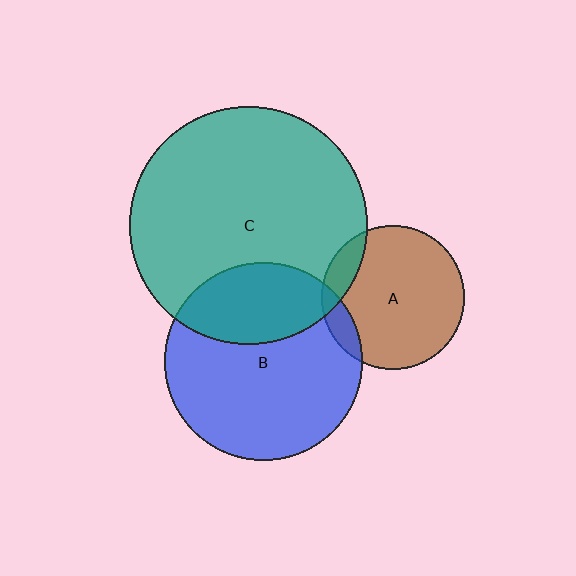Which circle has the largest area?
Circle C (teal).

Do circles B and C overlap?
Yes.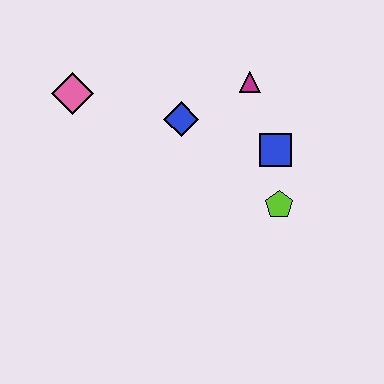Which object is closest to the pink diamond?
The blue diamond is closest to the pink diamond.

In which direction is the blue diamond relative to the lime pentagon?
The blue diamond is to the left of the lime pentagon.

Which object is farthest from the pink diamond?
The lime pentagon is farthest from the pink diamond.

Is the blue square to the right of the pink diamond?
Yes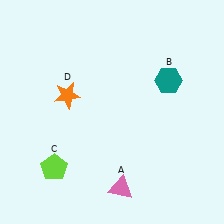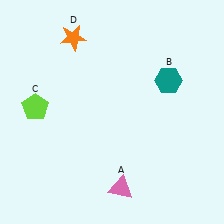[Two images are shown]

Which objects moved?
The objects that moved are: the lime pentagon (C), the orange star (D).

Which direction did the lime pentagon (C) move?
The lime pentagon (C) moved up.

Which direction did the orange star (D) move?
The orange star (D) moved up.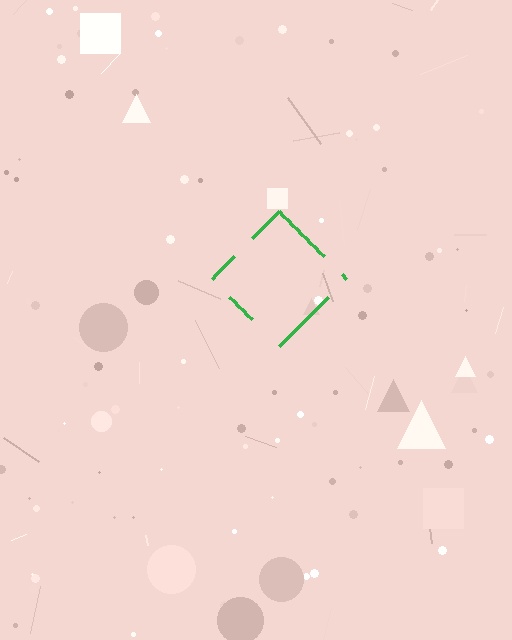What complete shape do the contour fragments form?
The contour fragments form a diamond.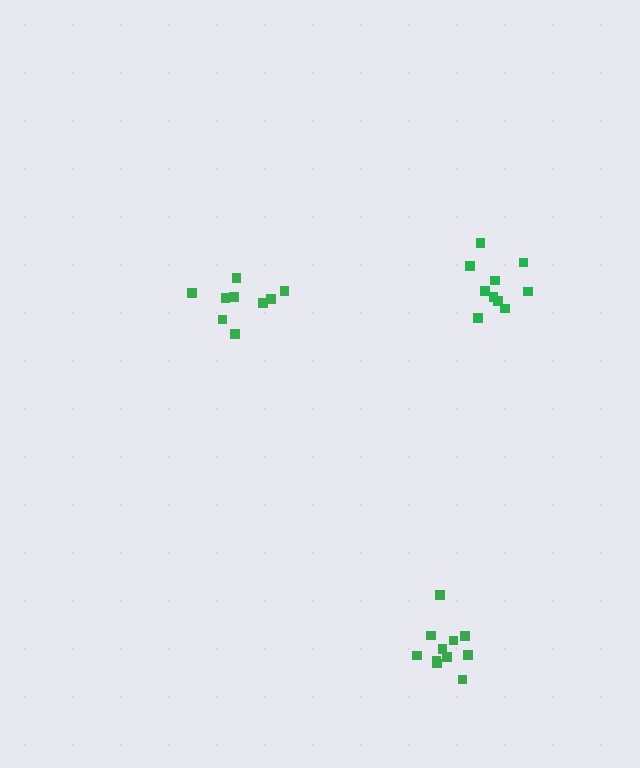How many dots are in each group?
Group 1: 11 dots, Group 2: 9 dots, Group 3: 10 dots (30 total).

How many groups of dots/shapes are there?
There are 3 groups.